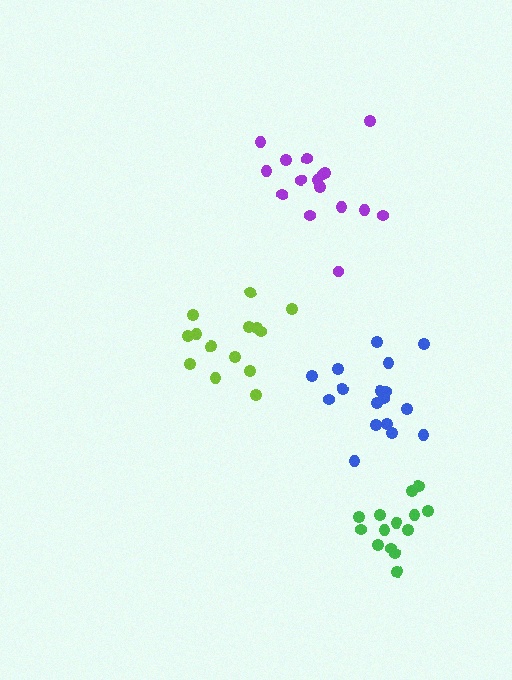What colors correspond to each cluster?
The clusters are colored: blue, lime, green, purple.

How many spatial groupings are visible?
There are 4 spatial groupings.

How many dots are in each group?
Group 1: 17 dots, Group 2: 14 dots, Group 3: 14 dots, Group 4: 16 dots (61 total).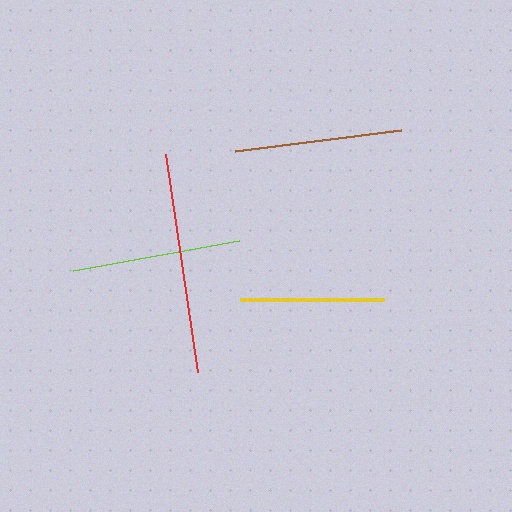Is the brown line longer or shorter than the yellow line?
The brown line is longer than the yellow line.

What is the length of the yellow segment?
The yellow segment is approximately 145 pixels long.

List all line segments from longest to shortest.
From longest to shortest: red, lime, brown, yellow.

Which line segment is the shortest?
The yellow line is the shortest at approximately 145 pixels.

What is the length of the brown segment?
The brown segment is approximately 168 pixels long.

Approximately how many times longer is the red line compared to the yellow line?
The red line is approximately 1.5 times the length of the yellow line.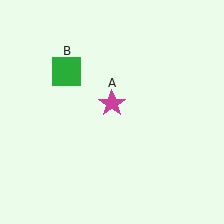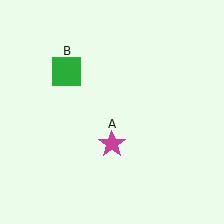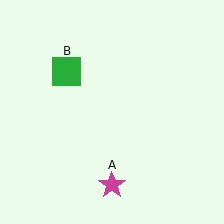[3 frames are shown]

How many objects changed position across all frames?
1 object changed position: magenta star (object A).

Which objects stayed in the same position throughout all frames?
Green square (object B) remained stationary.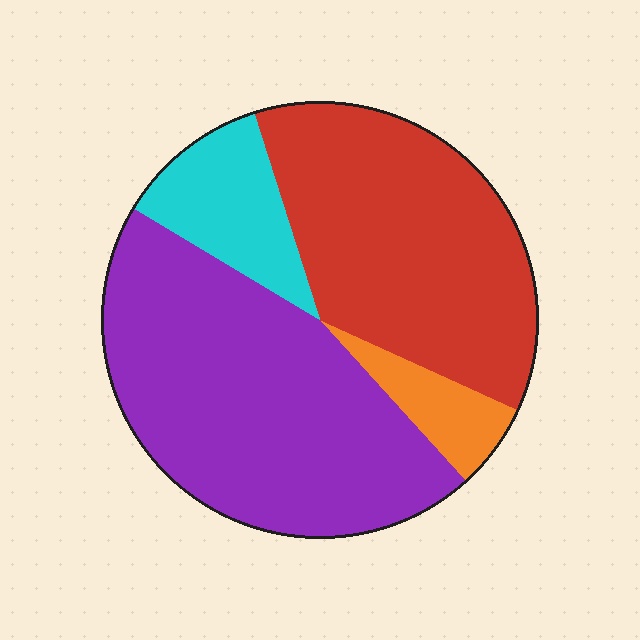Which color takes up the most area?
Purple, at roughly 45%.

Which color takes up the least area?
Orange, at roughly 5%.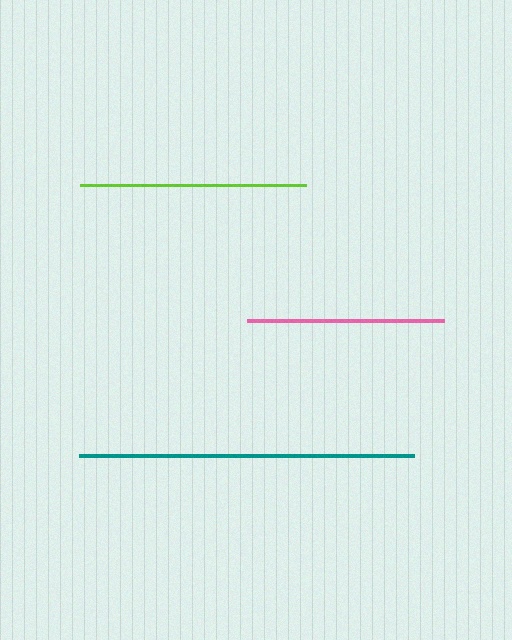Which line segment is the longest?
The teal line is the longest at approximately 335 pixels.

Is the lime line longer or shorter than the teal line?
The teal line is longer than the lime line.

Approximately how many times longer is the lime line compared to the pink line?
The lime line is approximately 1.1 times the length of the pink line.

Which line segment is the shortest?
The pink line is the shortest at approximately 197 pixels.